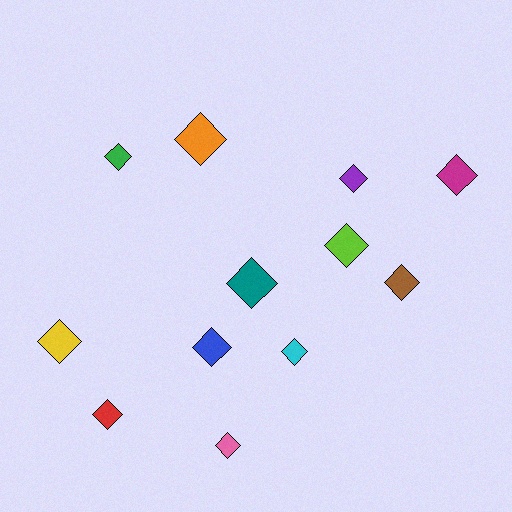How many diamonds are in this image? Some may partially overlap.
There are 12 diamonds.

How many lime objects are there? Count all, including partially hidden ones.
There is 1 lime object.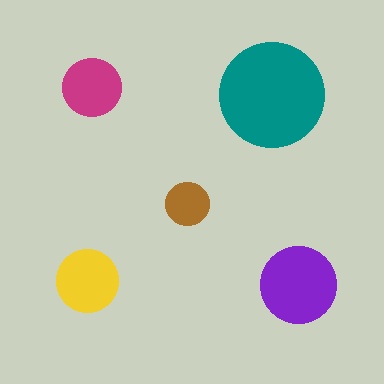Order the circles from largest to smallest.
the teal one, the purple one, the yellow one, the magenta one, the brown one.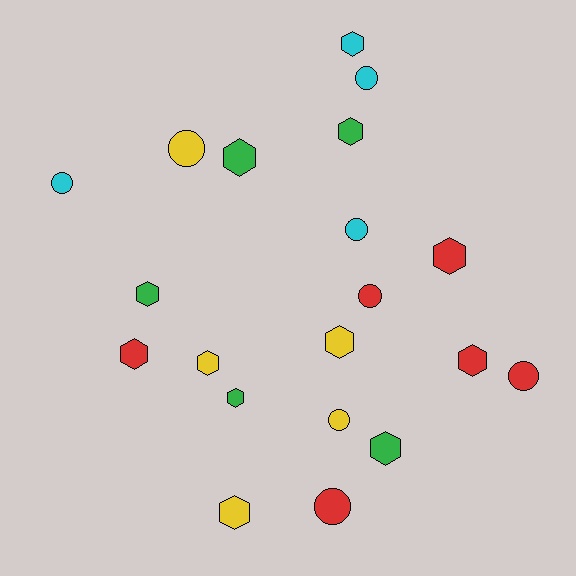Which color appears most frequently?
Red, with 6 objects.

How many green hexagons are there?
There are 5 green hexagons.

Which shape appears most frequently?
Hexagon, with 12 objects.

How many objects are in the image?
There are 20 objects.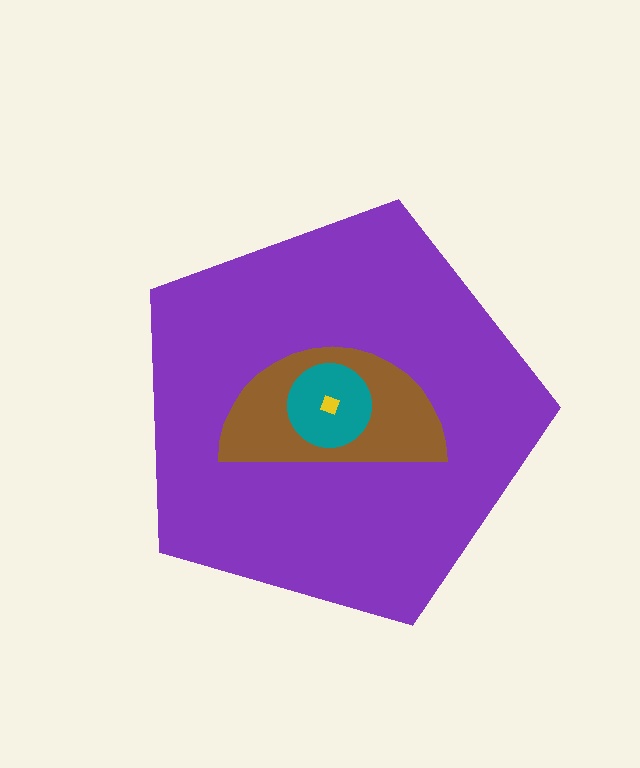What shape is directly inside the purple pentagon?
The brown semicircle.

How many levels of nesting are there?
4.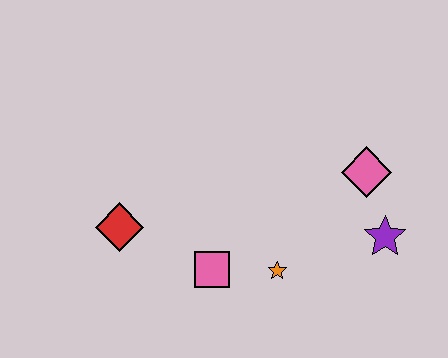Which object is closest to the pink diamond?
The purple star is closest to the pink diamond.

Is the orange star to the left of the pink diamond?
Yes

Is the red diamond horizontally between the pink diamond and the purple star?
No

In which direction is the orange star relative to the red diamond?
The orange star is to the right of the red diamond.